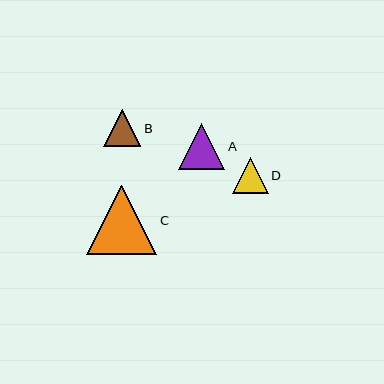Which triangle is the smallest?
Triangle D is the smallest with a size of approximately 35 pixels.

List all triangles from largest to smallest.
From largest to smallest: C, A, B, D.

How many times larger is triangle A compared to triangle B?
Triangle A is approximately 1.2 times the size of triangle B.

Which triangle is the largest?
Triangle C is the largest with a size of approximately 70 pixels.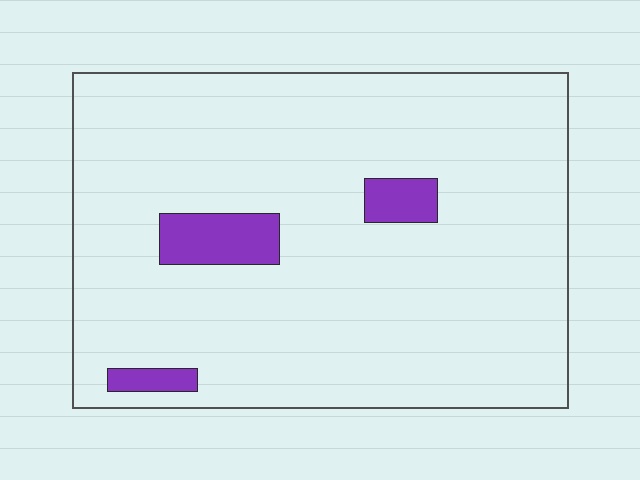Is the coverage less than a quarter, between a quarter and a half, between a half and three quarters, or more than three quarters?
Less than a quarter.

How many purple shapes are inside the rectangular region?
3.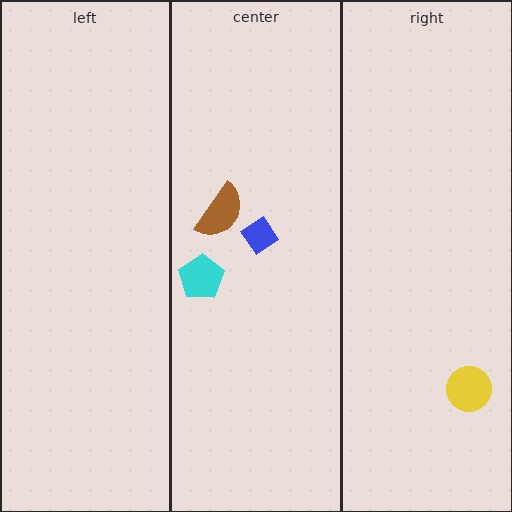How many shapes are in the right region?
1.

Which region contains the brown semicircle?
The center region.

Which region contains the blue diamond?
The center region.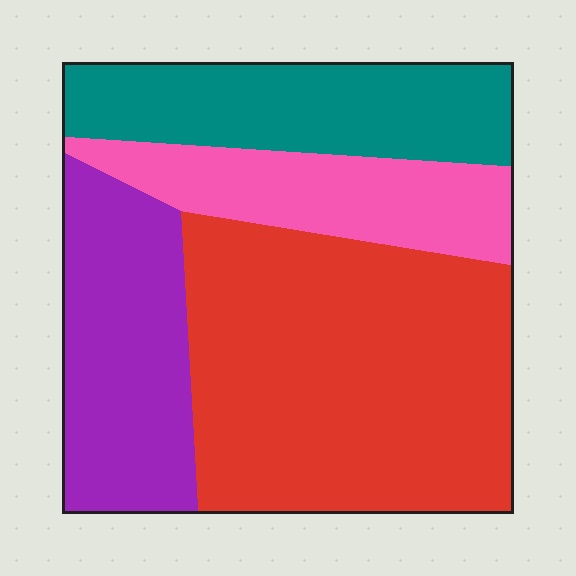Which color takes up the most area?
Red, at roughly 45%.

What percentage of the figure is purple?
Purple takes up about one fifth (1/5) of the figure.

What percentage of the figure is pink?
Pink takes up less than a sixth of the figure.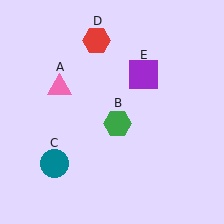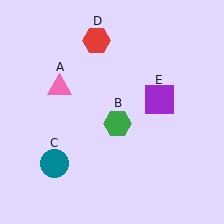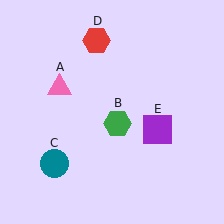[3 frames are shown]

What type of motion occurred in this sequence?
The purple square (object E) rotated clockwise around the center of the scene.